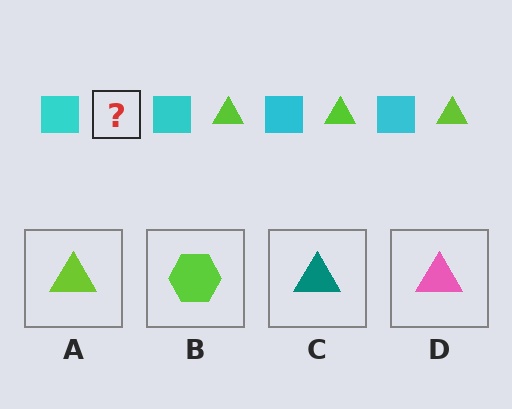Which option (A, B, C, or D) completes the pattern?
A.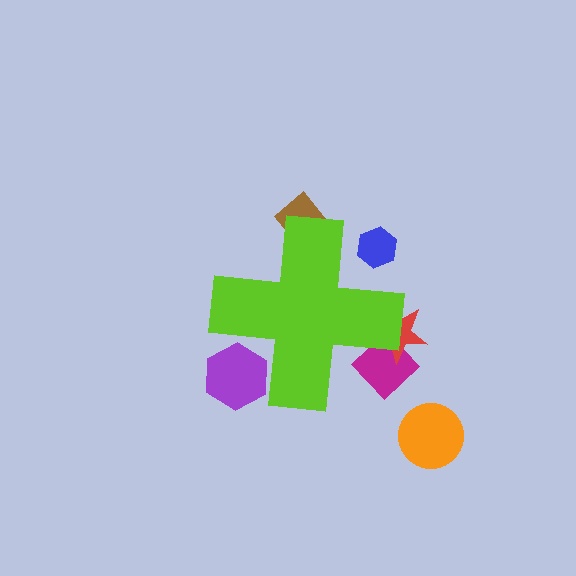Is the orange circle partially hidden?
No, the orange circle is fully visible.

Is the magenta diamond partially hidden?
Yes, the magenta diamond is partially hidden behind the lime cross.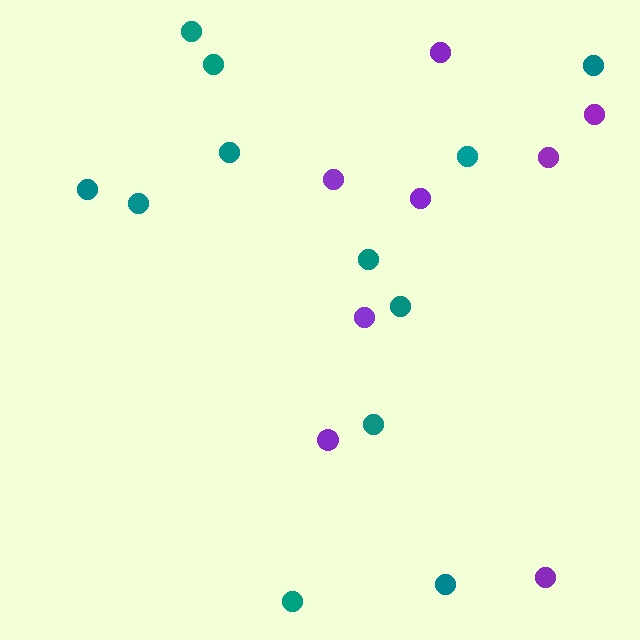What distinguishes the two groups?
There are 2 groups: one group of teal circles (12) and one group of purple circles (8).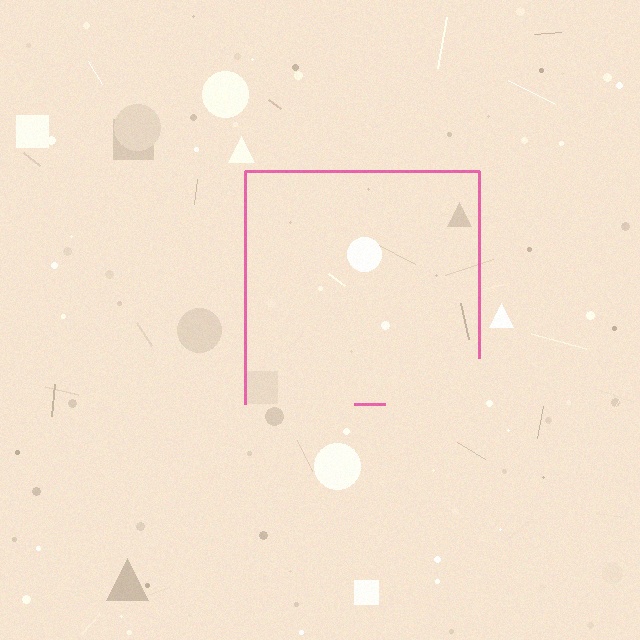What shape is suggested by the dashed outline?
The dashed outline suggests a square.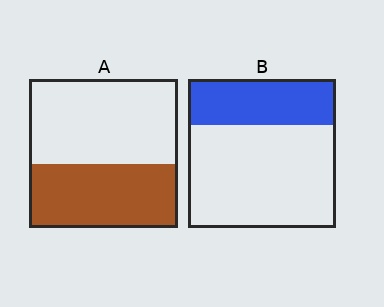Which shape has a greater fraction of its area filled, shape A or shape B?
Shape A.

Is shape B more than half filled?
No.